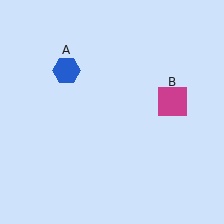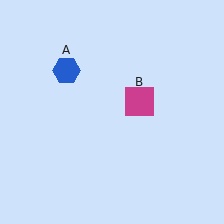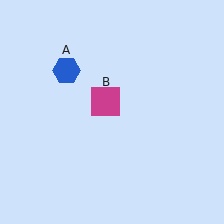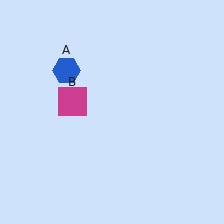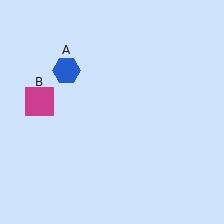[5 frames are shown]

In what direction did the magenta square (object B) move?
The magenta square (object B) moved left.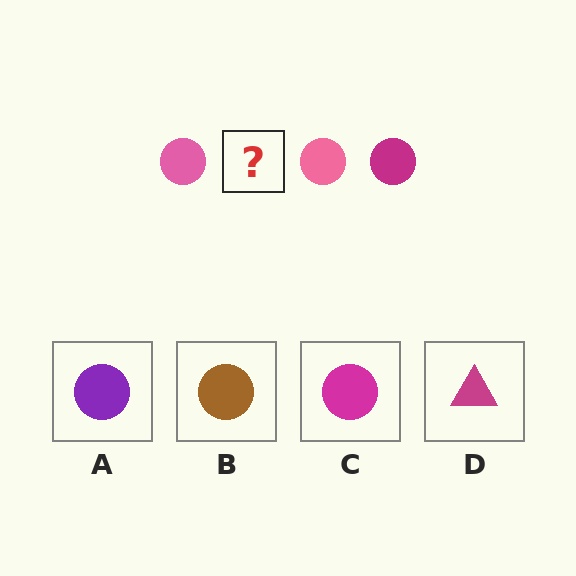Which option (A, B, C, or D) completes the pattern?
C.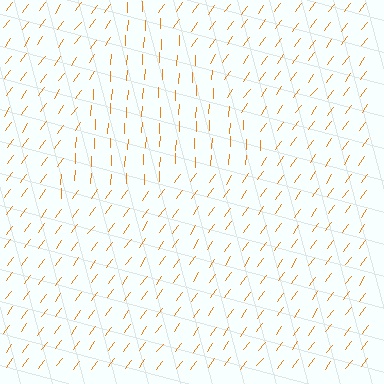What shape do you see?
I see a triangle.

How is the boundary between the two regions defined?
The boundary is defined purely by a change in line orientation (approximately 33 degrees difference). All lines are the same color and thickness.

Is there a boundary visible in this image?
Yes, there is a texture boundary formed by a change in line orientation.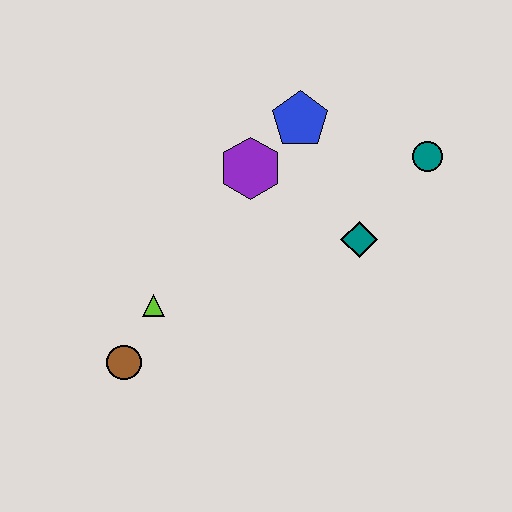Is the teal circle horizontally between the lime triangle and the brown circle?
No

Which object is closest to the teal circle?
The teal diamond is closest to the teal circle.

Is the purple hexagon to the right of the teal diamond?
No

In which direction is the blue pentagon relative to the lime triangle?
The blue pentagon is above the lime triangle.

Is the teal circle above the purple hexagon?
Yes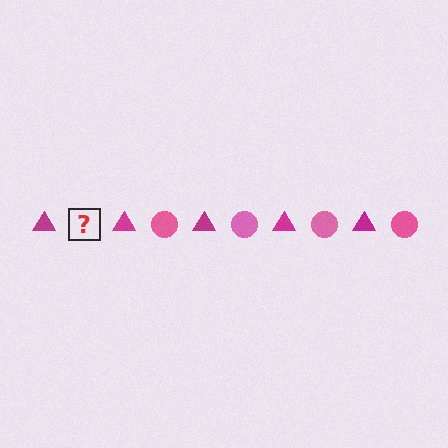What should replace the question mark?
The question mark should be replaced with a pink circle.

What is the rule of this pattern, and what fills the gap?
The rule is that the pattern alternates between magenta triangle and pink circle. The gap should be filled with a pink circle.